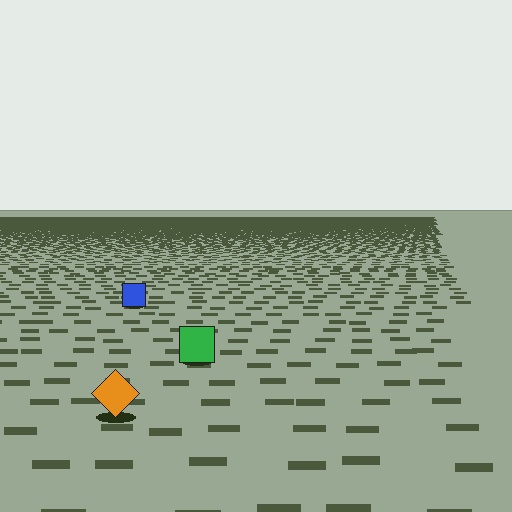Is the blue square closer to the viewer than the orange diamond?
No. The orange diamond is closer — you can tell from the texture gradient: the ground texture is coarser near it.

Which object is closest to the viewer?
The orange diamond is closest. The texture marks near it are larger and more spread out.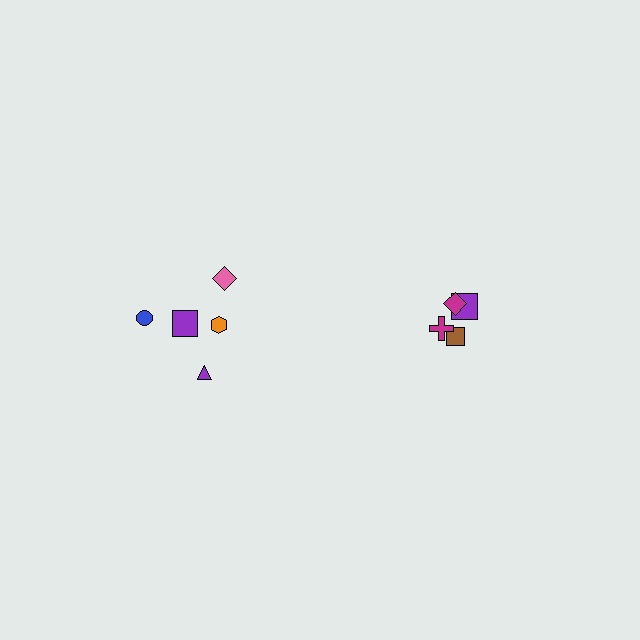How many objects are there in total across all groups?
There are 10 objects.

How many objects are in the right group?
There are 4 objects.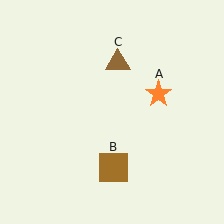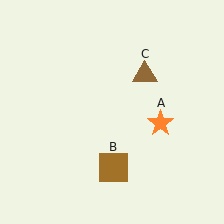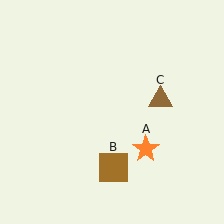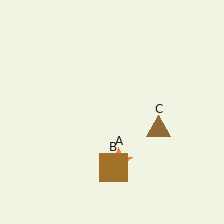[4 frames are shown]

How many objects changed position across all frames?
2 objects changed position: orange star (object A), brown triangle (object C).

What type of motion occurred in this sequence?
The orange star (object A), brown triangle (object C) rotated clockwise around the center of the scene.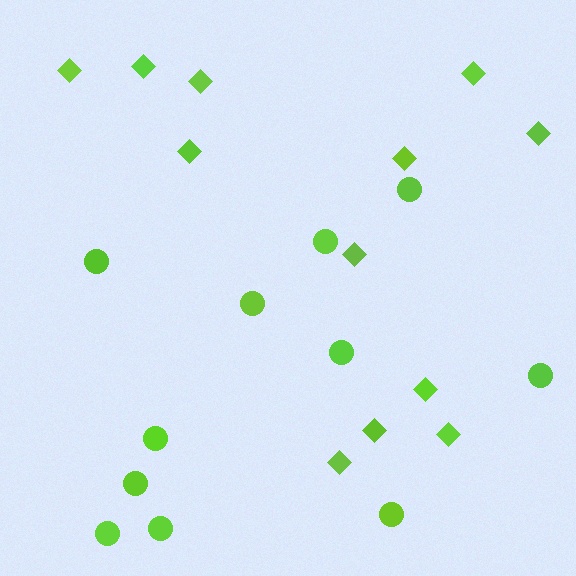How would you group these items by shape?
There are 2 groups: one group of circles (11) and one group of diamonds (12).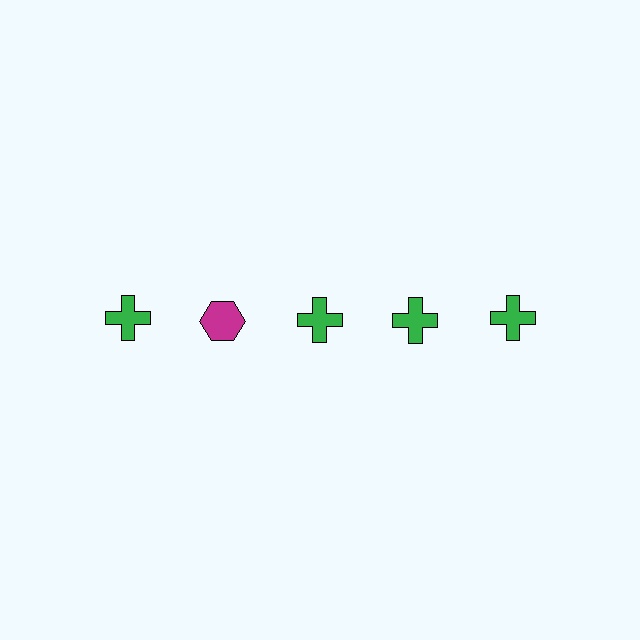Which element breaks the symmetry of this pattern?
The magenta hexagon in the top row, second from left column breaks the symmetry. All other shapes are green crosses.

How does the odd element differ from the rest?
It differs in both color (magenta instead of green) and shape (hexagon instead of cross).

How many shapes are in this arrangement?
There are 5 shapes arranged in a grid pattern.